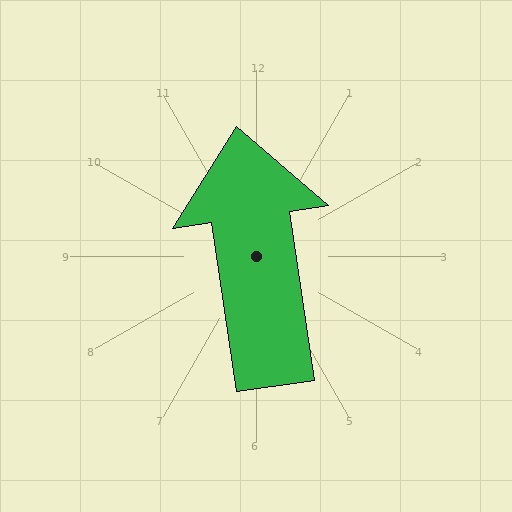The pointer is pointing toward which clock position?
Roughly 12 o'clock.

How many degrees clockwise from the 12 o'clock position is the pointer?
Approximately 351 degrees.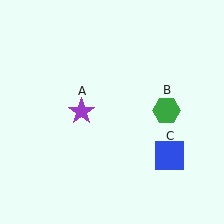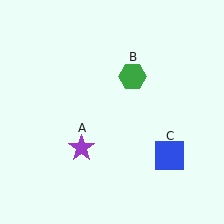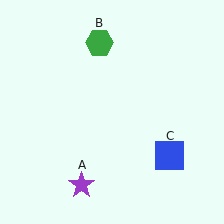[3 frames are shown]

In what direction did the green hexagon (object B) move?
The green hexagon (object B) moved up and to the left.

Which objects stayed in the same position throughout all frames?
Blue square (object C) remained stationary.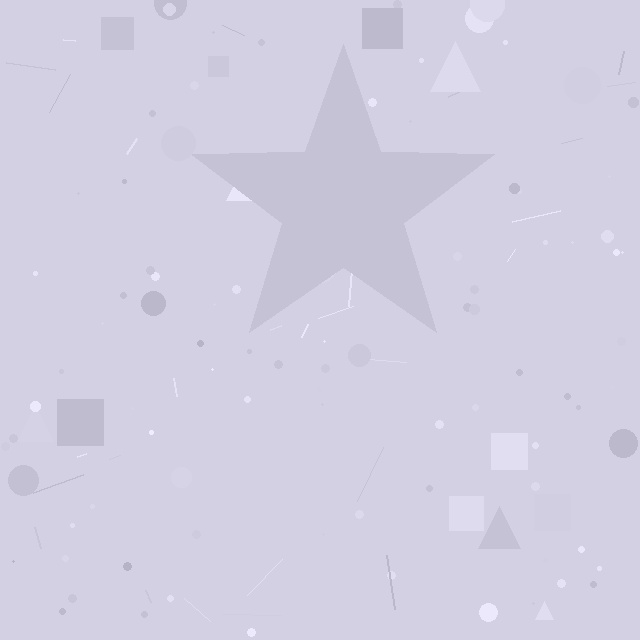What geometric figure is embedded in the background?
A star is embedded in the background.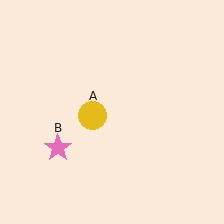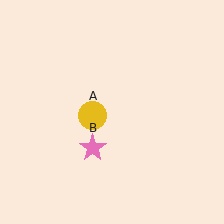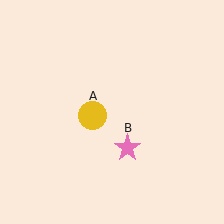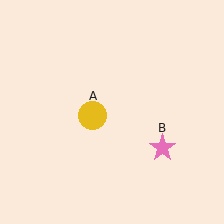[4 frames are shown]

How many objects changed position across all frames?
1 object changed position: pink star (object B).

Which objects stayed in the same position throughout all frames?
Yellow circle (object A) remained stationary.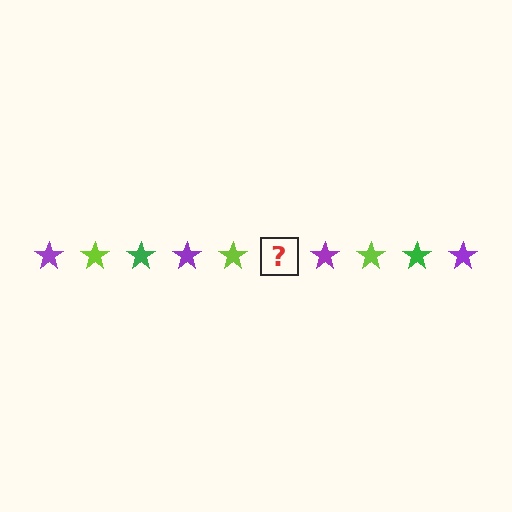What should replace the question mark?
The question mark should be replaced with a green star.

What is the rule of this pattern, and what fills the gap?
The rule is that the pattern cycles through purple, lime, green stars. The gap should be filled with a green star.